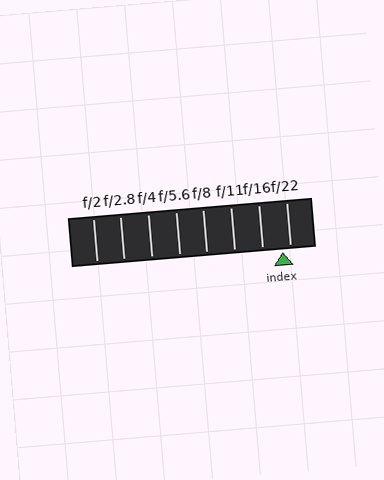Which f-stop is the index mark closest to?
The index mark is closest to f/22.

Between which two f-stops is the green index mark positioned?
The index mark is between f/16 and f/22.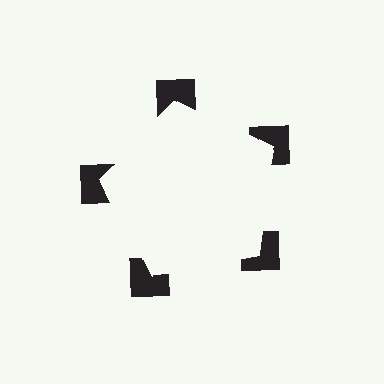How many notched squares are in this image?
There are 5 — one at each vertex of the illusory pentagon.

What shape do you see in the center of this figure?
An illusory pentagon — its edges are inferred from the aligned wedge cuts in the notched squares, not physically drawn.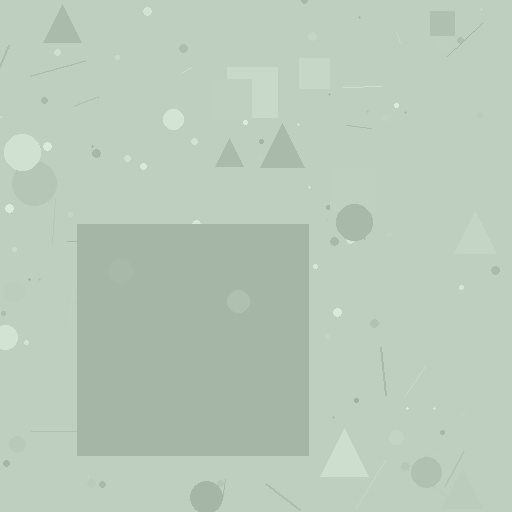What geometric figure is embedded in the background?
A square is embedded in the background.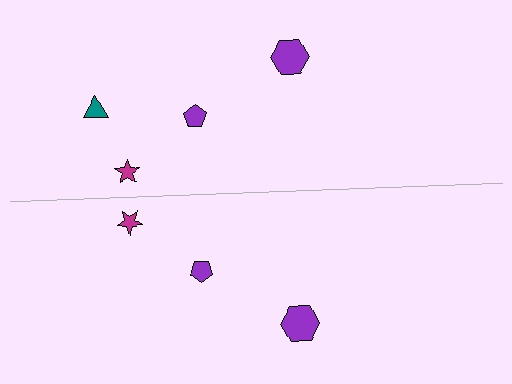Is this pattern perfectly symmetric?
No, the pattern is not perfectly symmetric. A teal triangle is missing from the bottom side.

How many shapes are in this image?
There are 7 shapes in this image.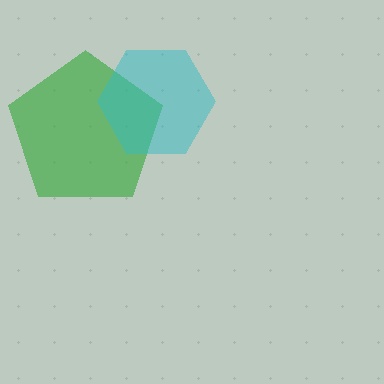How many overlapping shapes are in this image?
There are 2 overlapping shapes in the image.